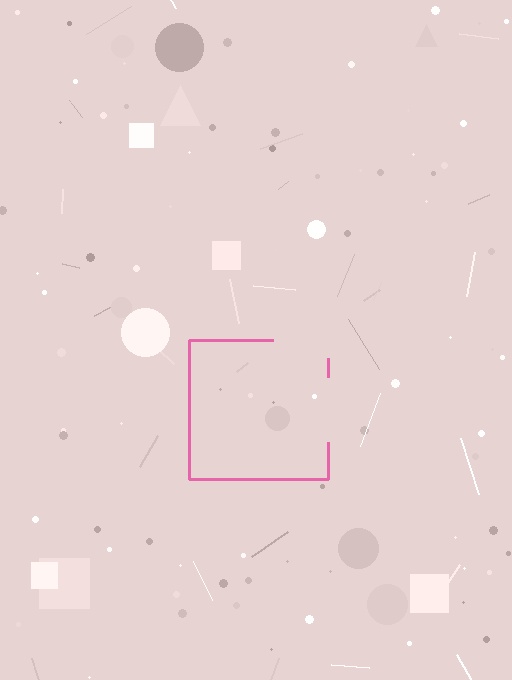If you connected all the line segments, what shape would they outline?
They would outline a square.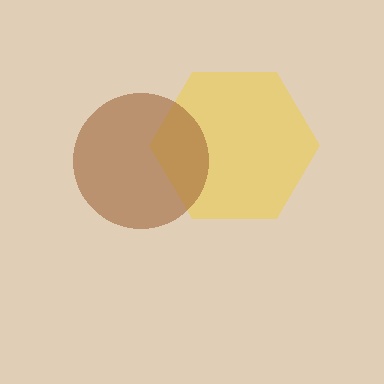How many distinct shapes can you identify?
There are 2 distinct shapes: a yellow hexagon, a brown circle.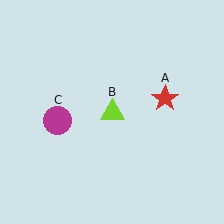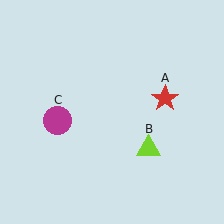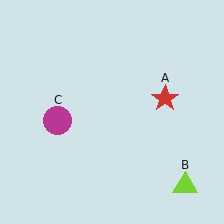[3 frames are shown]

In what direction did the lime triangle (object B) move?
The lime triangle (object B) moved down and to the right.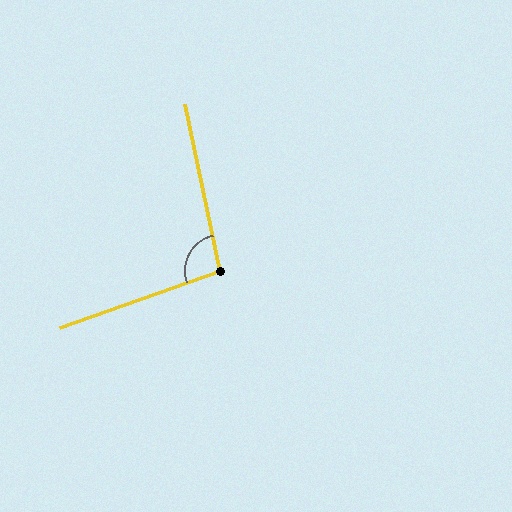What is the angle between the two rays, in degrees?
Approximately 98 degrees.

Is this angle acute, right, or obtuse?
It is obtuse.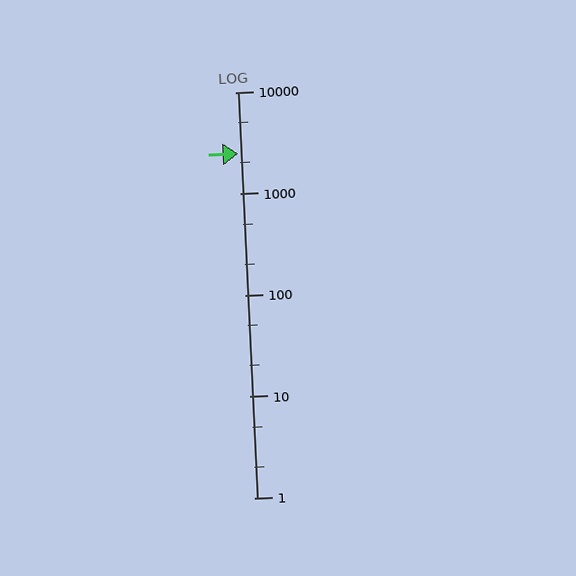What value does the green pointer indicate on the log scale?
The pointer indicates approximately 2500.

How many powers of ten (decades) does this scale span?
The scale spans 4 decades, from 1 to 10000.